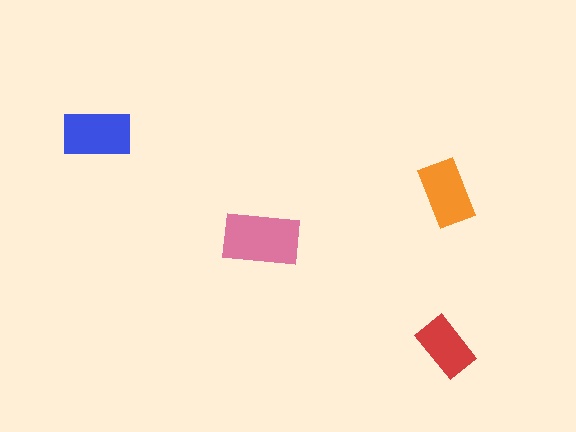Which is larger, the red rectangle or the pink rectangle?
The pink one.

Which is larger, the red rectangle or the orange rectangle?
The orange one.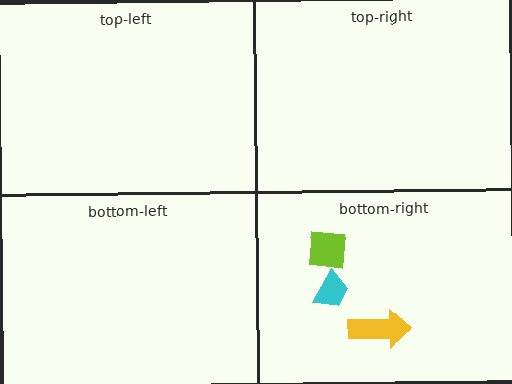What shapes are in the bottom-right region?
The lime square, the cyan trapezoid, the yellow arrow.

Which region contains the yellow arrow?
The bottom-right region.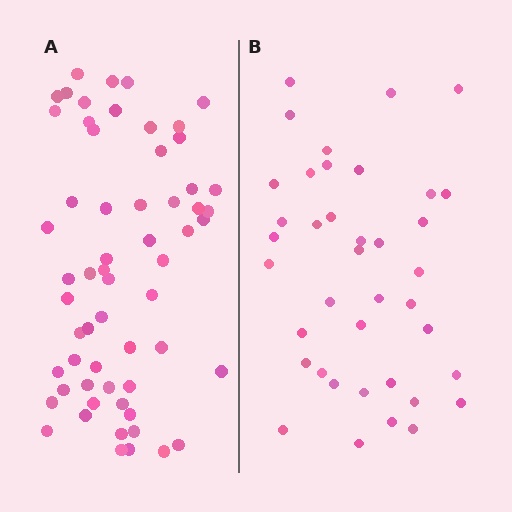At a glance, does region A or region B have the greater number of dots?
Region A (the left region) has more dots.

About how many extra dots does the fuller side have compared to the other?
Region A has approximately 20 more dots than region B.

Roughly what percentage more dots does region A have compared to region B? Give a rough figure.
About 55% more.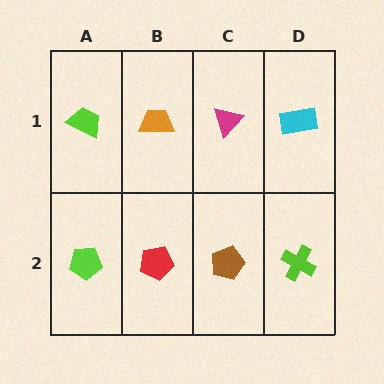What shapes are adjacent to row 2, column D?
A cyan rectangle (row 1, column D), a brown pentagon (row 2, column C).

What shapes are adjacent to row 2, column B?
An orange trapezoid (row 1, column B), a lime pentagon (row 2, column A), a brown pentagon (row 2, column C).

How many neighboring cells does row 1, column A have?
2.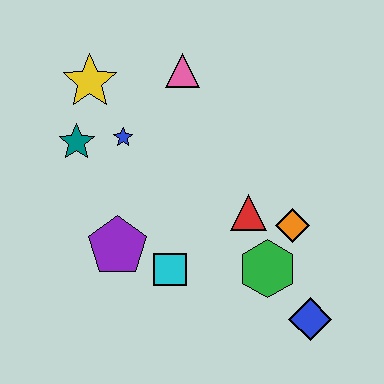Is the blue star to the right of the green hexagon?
No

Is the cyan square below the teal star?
Yes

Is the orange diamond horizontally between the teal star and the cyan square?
No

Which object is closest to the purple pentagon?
The cyan square is closest to the purple pentagon.